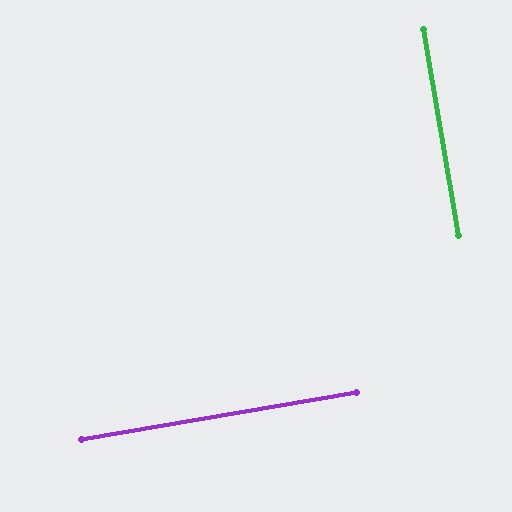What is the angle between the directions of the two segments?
Approximately 90 degrees.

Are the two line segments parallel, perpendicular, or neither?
Perpendicular — they meet at approximately 90°.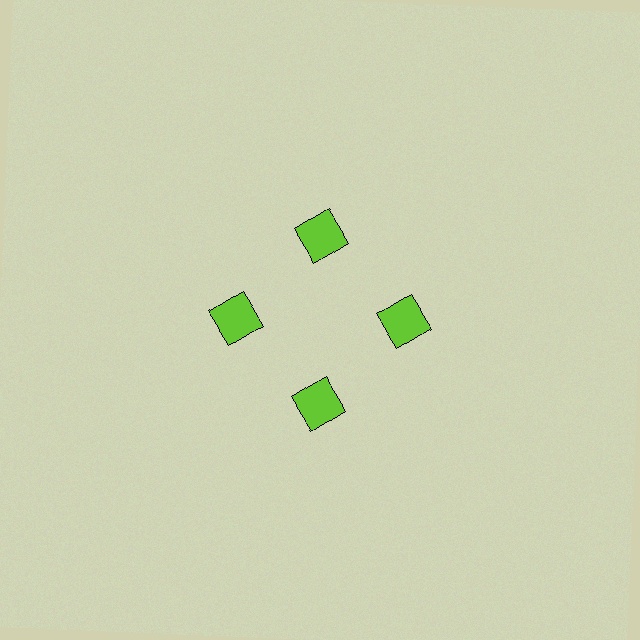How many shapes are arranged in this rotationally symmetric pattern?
There are 4 shapes, arranged in 4 groups of 1.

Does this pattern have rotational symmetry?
Yes, this pattern has 4-fold rotational symmetry. It looks the same after rotating 90 degrees around the center.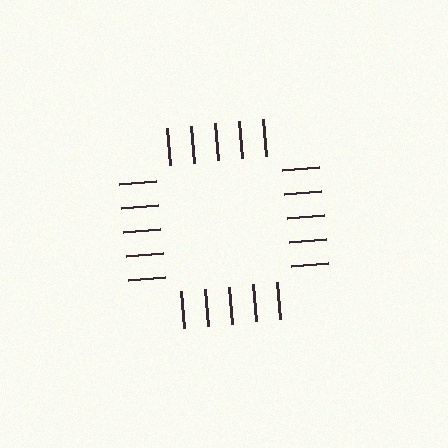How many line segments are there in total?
20 — 5 along each of the 4 edges.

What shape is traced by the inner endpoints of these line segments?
An illusory square — the line segments terminate on its edges but no continuous stroke is drawn.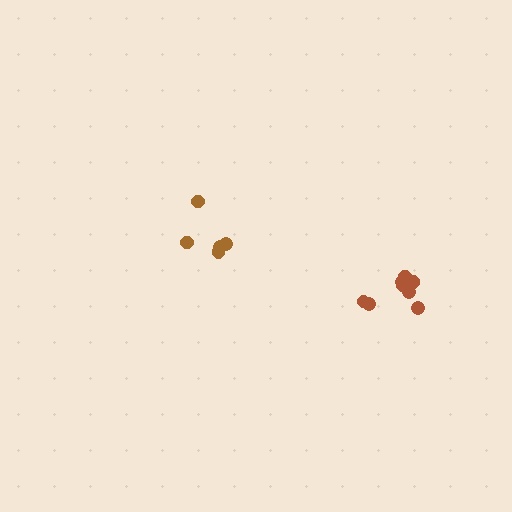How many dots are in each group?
Group 1: 5 dots, Group 2: 8 dots (13 total).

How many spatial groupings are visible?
There are 2 spatial groupings.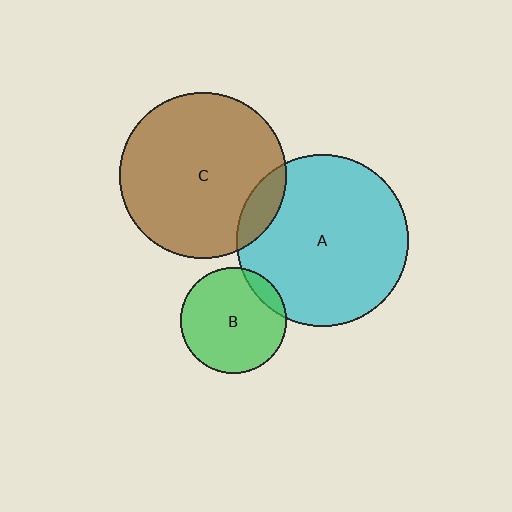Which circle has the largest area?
Circle A (cyan).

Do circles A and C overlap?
Yes.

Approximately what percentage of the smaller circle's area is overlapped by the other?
Approximately 10%.